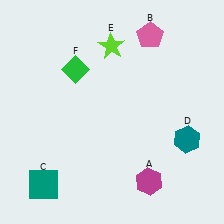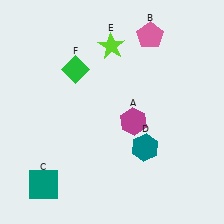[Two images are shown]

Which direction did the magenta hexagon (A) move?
The magenta hexagon (A) moved up.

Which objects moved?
The objects that moved are: the magenta hexagon (A), the teal hexagon (D).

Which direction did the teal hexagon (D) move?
The teal hexagon (D) moved left.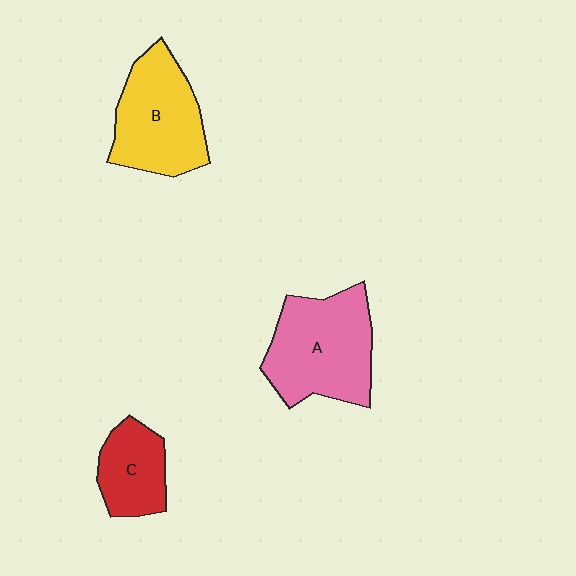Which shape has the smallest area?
Shape C (red).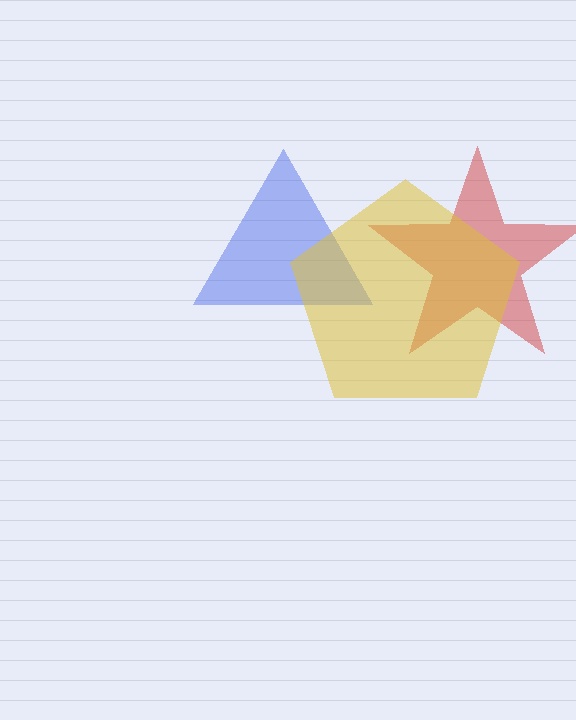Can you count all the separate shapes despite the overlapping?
Yes, there are 3 separate shapes.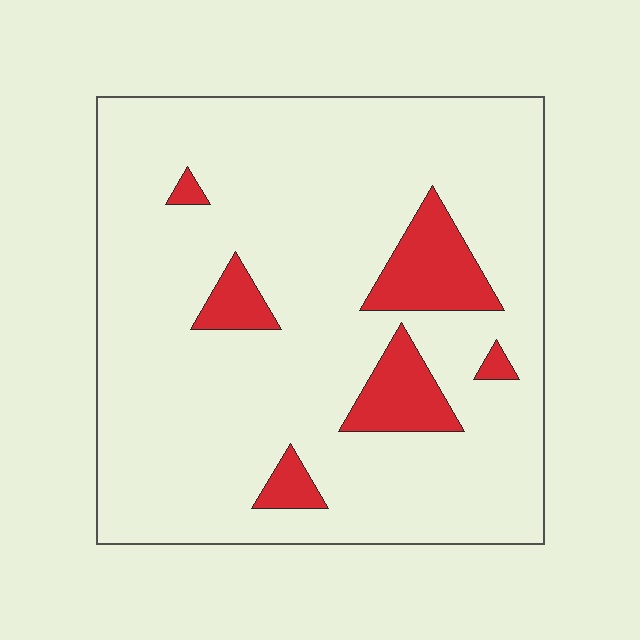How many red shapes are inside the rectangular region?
6.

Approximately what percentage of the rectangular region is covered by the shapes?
Approximately 10%.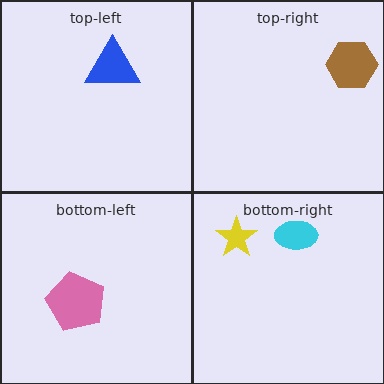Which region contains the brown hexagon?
The top-right region.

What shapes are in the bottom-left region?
The pink pentagon.